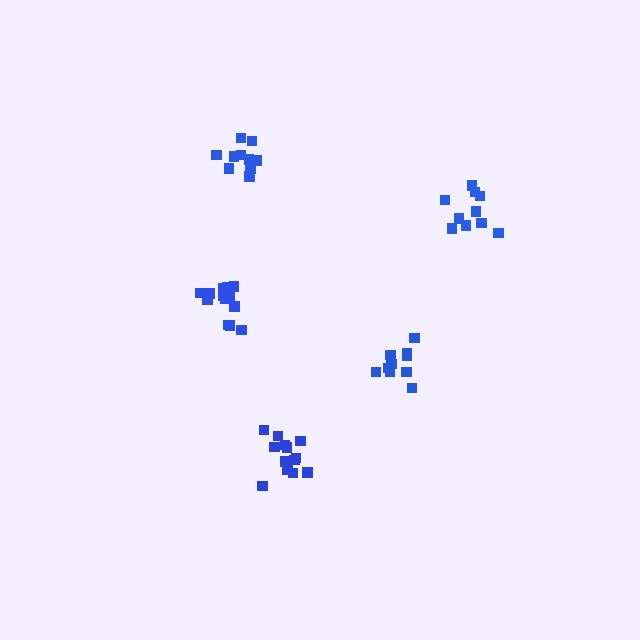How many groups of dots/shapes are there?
There are 5 groups.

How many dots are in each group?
Group 1: 15 dots, Group 2: 10 dots, Group 3: 10 dots, Group 4: 13 dots, Group 5: 10 dots (58 total).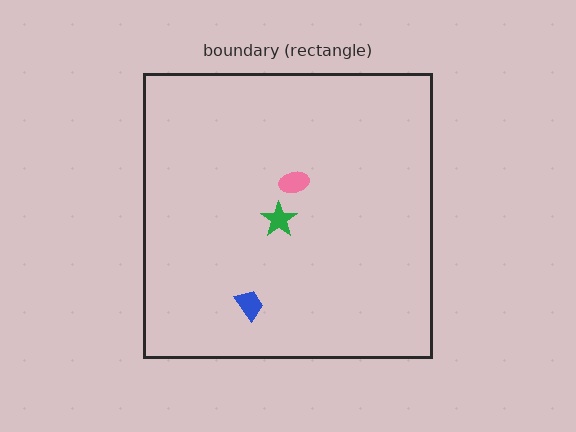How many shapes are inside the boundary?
3 inside, 0 outside.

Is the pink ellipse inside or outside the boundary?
Inside.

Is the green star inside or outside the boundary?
Inside.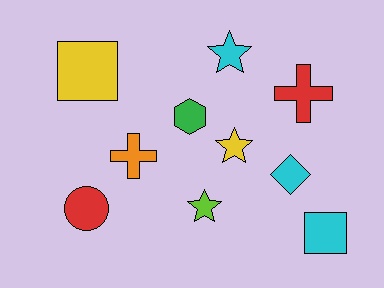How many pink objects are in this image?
There are no pink objects.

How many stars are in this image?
There are 3 stars.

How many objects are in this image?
There are 10 objects.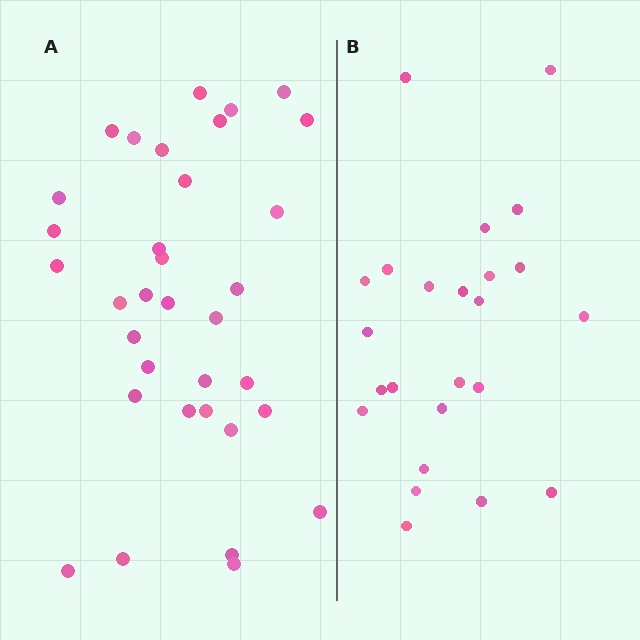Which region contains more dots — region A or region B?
Region A (the left region) has more dots.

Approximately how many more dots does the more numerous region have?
Region A has roughly 10 or so more dots than region B.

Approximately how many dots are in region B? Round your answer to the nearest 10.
About 20 dots. (The exact count is 24, which rounds to 20.)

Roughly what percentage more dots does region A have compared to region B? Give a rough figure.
About 40% more.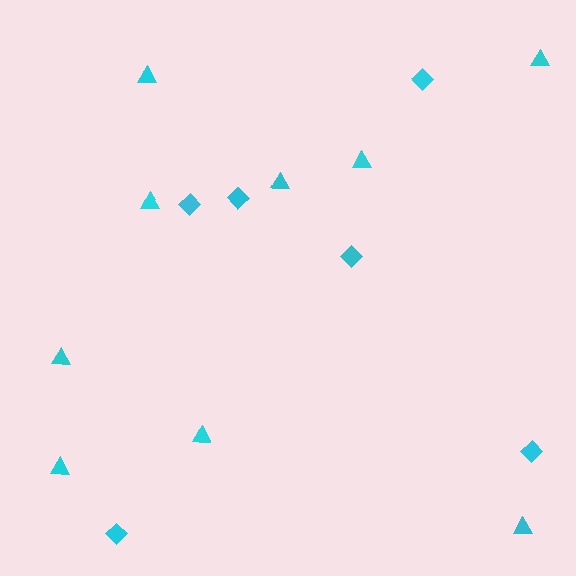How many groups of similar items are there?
There are 2 groups: one group of triangles (9) and one group of diamonds (6).